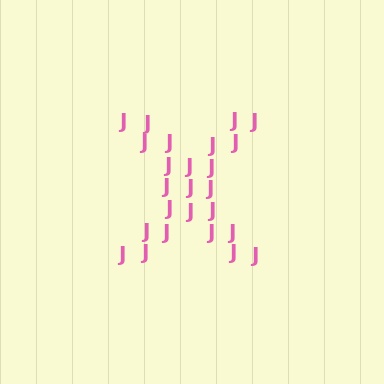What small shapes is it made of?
It is made of small letter J's.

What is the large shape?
The large shape is the letter X.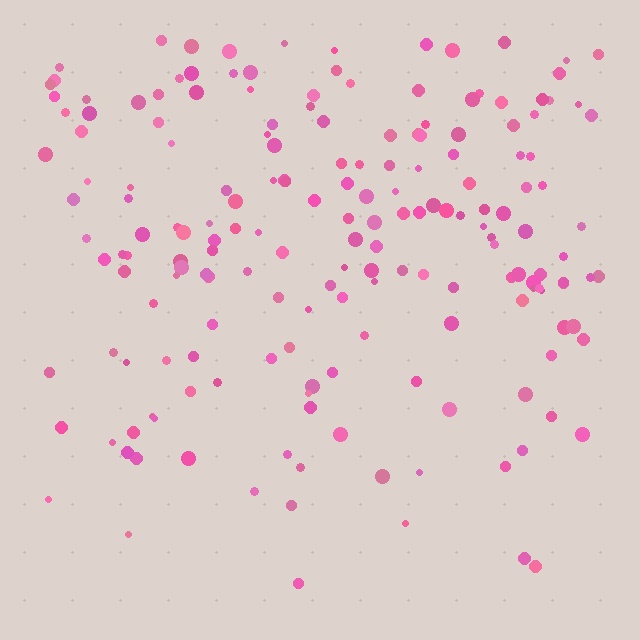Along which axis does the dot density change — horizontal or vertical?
Vertical.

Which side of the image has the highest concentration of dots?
The top.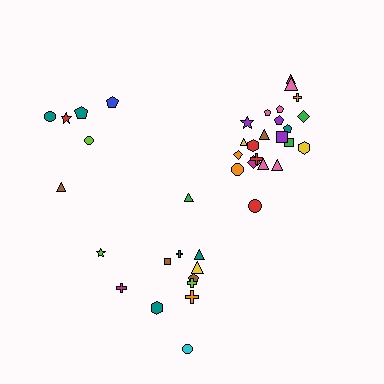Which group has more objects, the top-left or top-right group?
The top-right group.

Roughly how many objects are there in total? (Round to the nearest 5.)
Roughly 40 objects in total.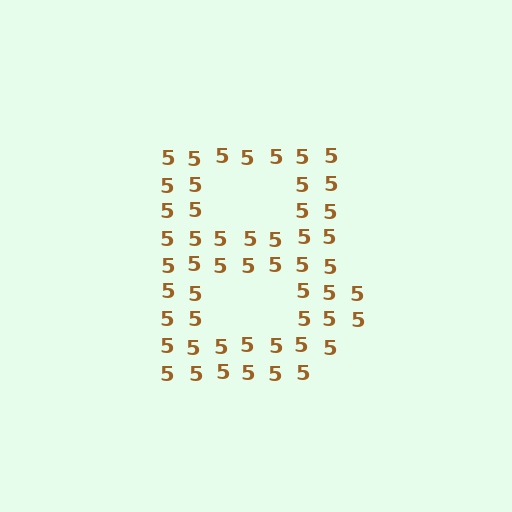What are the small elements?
The small elements are digit 5's.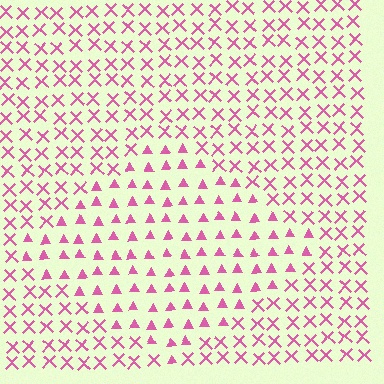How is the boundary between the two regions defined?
The boundary is defined by a change in element shape: triangles inside vs. X marks outside. All elements share the same color and spacing.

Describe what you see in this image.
The image is filled with small pink elements arranged in a uniform grid. A diamond-shaped region contains triangles, while the surrounding area contains X marks. The boundary is defined purely by the change in element shape.